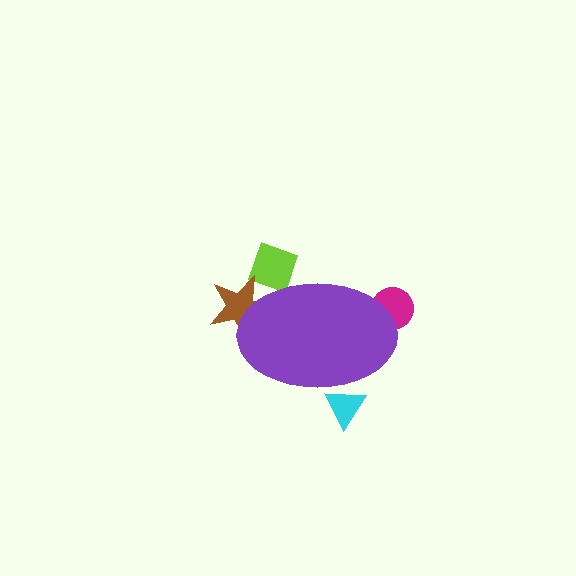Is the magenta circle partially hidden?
Yes, the magenta circle is partially hidden behind the purple ellipse.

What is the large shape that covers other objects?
A purple ellipse.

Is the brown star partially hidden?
Yes, the brown star is partially hidden behind the purple ellipse.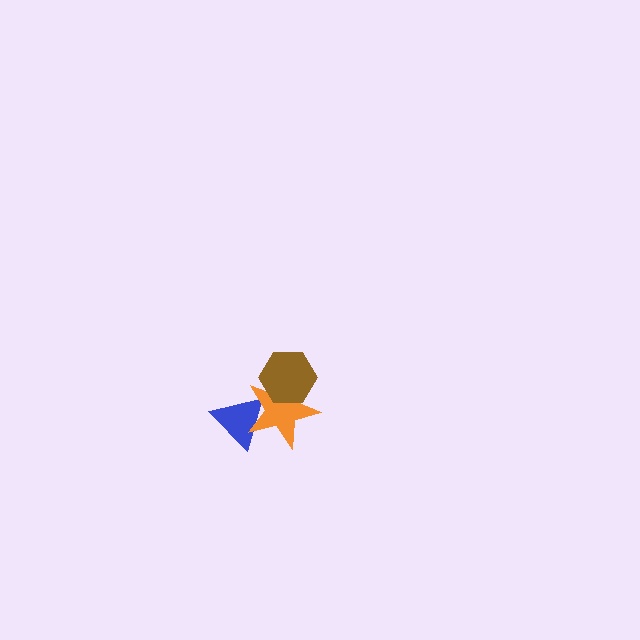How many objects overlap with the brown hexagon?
1 object overlaps with the brown hexagon.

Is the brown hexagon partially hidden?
No, no other shape covers it.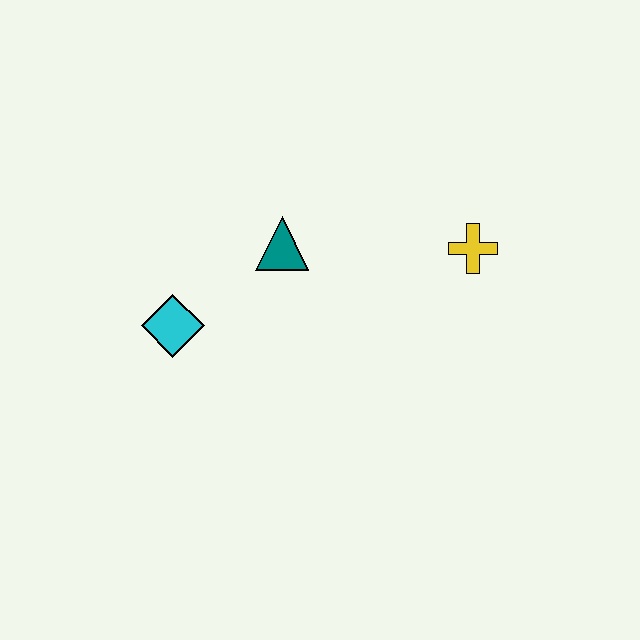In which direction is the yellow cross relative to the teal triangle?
The yellow cross is to the right of the teal triangle.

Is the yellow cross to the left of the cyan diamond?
No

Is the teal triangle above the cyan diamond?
Yes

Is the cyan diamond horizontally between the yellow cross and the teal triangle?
No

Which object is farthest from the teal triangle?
The yellow cross is farthest from the teal triangle.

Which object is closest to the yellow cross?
The teal triangle is closest to the yellow cross.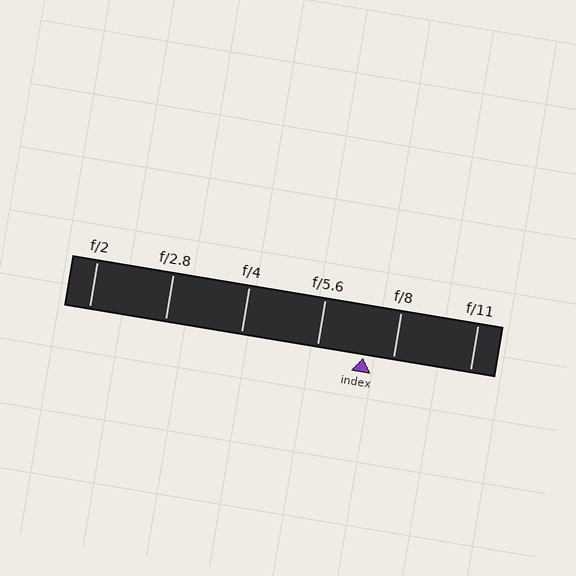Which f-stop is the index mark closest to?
The index mark is closest to f/8.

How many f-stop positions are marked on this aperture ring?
There are 6 f-stop positions marked.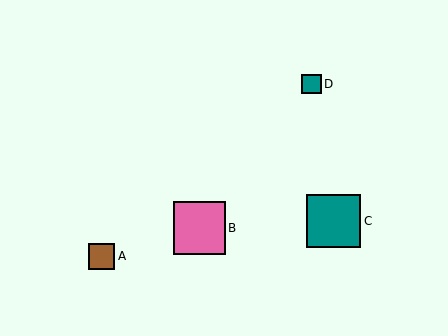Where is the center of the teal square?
The center of the teal square is at (312, 84).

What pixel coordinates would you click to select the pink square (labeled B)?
Click at (199, 228) to select the pink square B.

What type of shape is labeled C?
Shape C is a teal square.